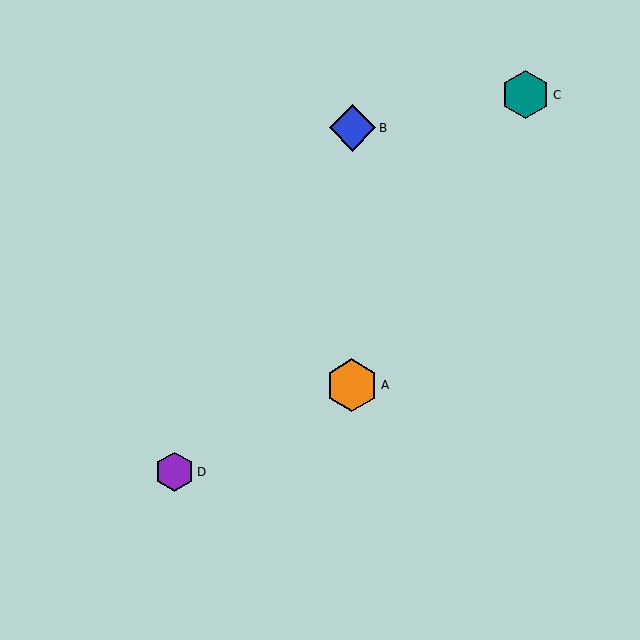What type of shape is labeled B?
Shape B is a blue diamond.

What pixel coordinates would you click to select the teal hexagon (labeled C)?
Click at (526, 95) to select the teal hexagon C.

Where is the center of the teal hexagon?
The center of the teal hexagon is at (526, 95).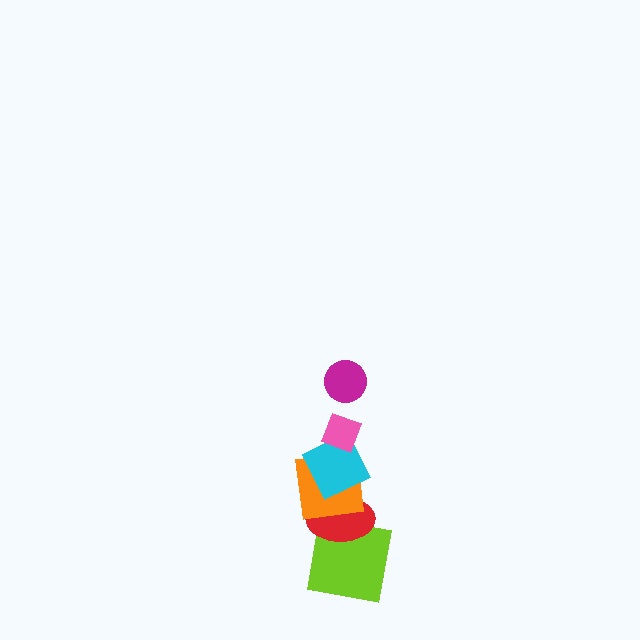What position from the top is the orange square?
The orange square is 4th from the top.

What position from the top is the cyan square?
The cyan square is 3rd from the top.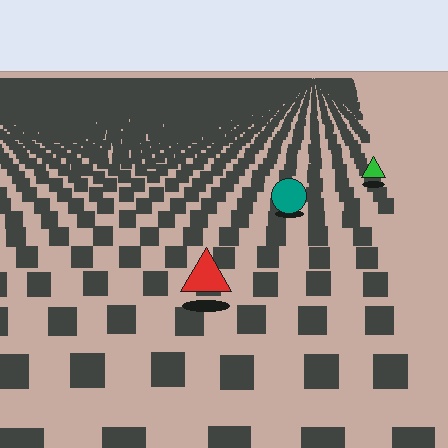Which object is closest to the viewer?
The red triangle is closest. The texture marks near it are larger and more spread out.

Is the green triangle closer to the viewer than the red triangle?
No. The red triangle is closer — you can tell from the texture gradient: the ground texture is coarser near it.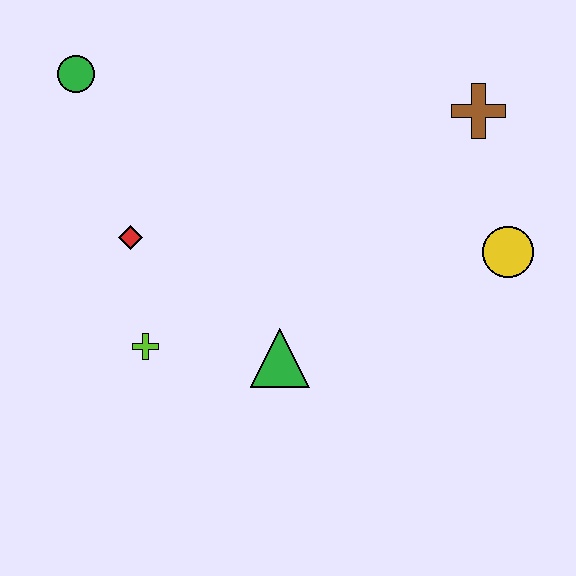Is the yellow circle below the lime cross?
No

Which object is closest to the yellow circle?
The brown cross is closest to the yellow circle.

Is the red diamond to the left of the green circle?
No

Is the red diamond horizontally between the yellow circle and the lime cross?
No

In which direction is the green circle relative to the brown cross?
The green circle is to the left of the brown cross.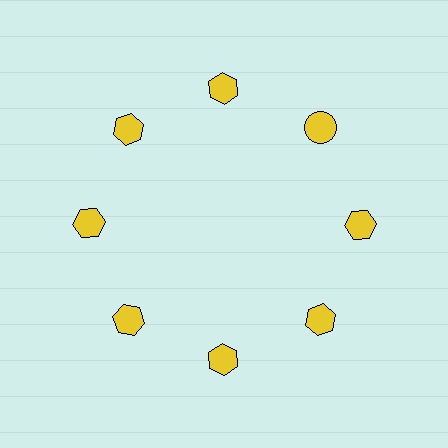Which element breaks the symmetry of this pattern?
The yellow circle at roughly the 2 o'clock position breaks the symmetry. All other shapes are yellow hexagons.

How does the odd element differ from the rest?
It has a different shape: circle instead of hexagon.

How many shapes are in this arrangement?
There are 8 shapes arranged in a ring pattern.